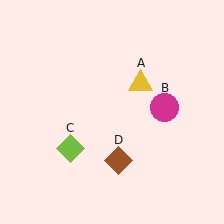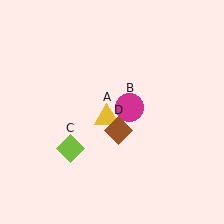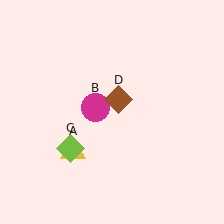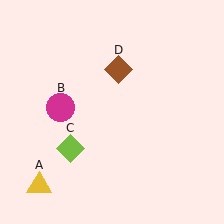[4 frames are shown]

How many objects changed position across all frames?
3 objects changed position: yellow triangle (object A), magenta circle (object B), brown diamond (object D).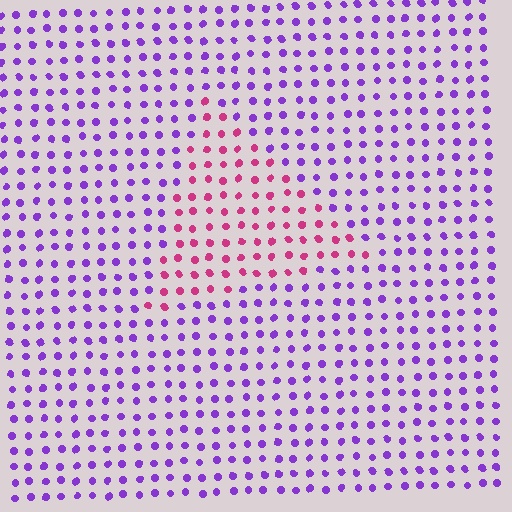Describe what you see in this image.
The image is filled with small purple elements in a uniform arrangement. A triangle-shaped region is visible where the elements are tinted to a slightly different hue, forming a subtle color boundary.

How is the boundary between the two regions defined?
The boundary is defined purely by a slight shift in hue (about 57 degrees). Spacing, size, and orientation are identical on both sides.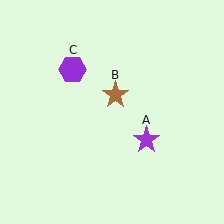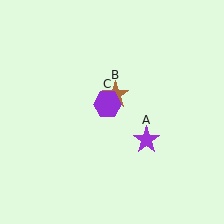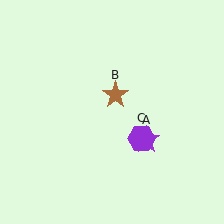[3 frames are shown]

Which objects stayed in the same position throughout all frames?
Purple star (object A) and brown star (object B) remained stationary.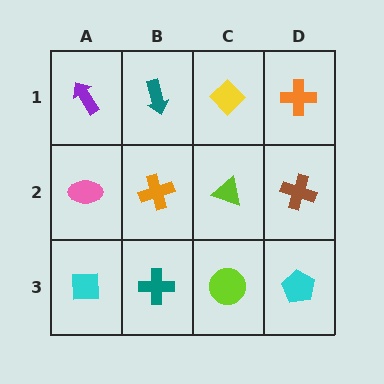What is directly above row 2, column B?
A teal arrow.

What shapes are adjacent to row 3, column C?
A lime triangle (row 2, column C), a teal cross (row 3, column B), a cyan pentagon (row 3, column D).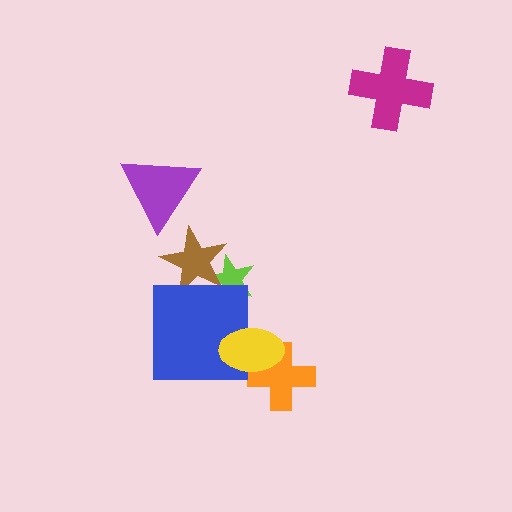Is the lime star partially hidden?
Yes, it is partially covered by another shape.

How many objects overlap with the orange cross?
1 object overlaps with the orange cross.